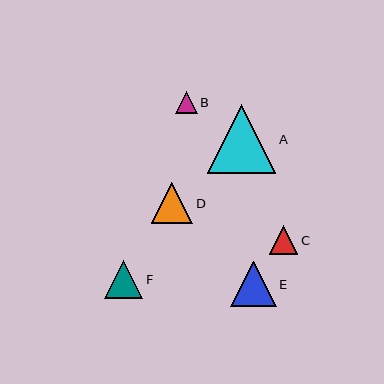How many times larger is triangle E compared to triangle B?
Triangle E is approximately 2.1 times the size of triangle B.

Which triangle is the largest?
Triangle A is the largest with a size of approximately 68 pixels.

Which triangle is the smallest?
Triangle B is the smallest with a size of approximately 22 pixels.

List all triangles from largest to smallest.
From largest to smallest: A, E, D, F, C, B.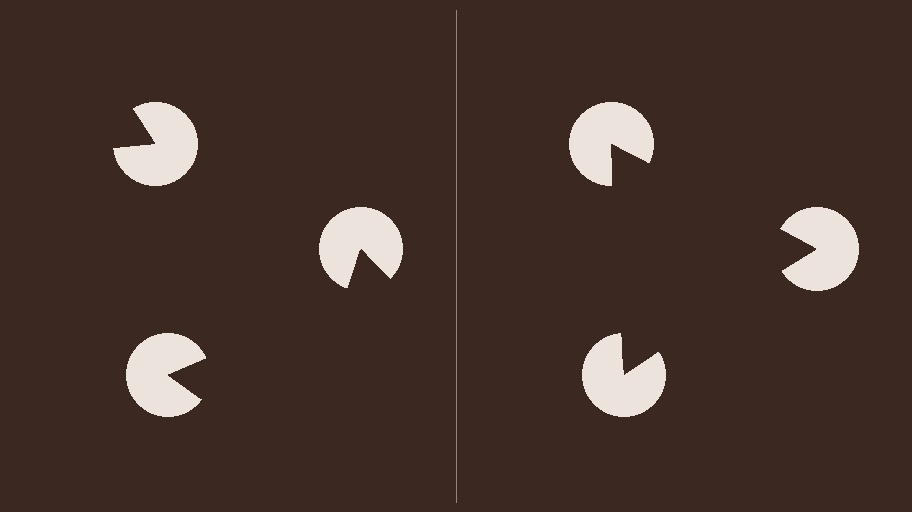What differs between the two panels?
The pac-man discs are positioned identically on both sides; only the wedge orientations differ. On the right they align to a triangle; on the left they are misaligned.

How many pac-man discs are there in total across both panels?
6 — 3 on each side.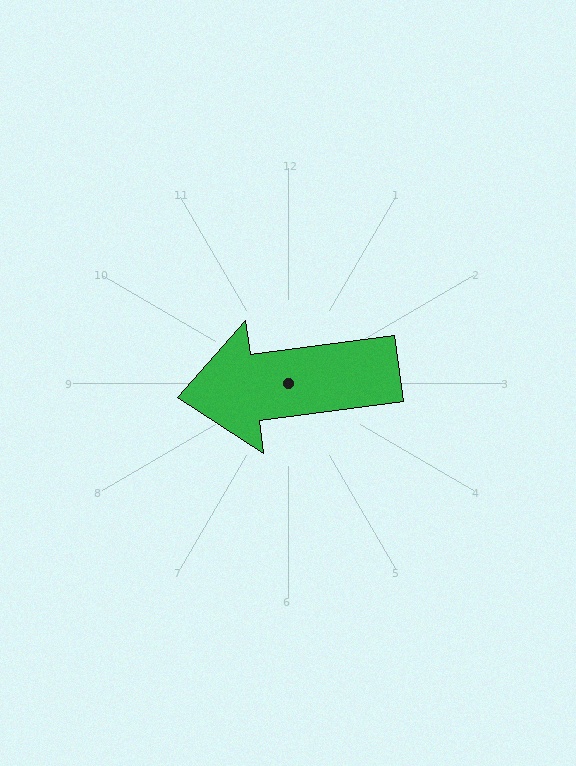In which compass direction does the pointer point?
West.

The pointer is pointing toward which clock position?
Roughly 9 o'clock.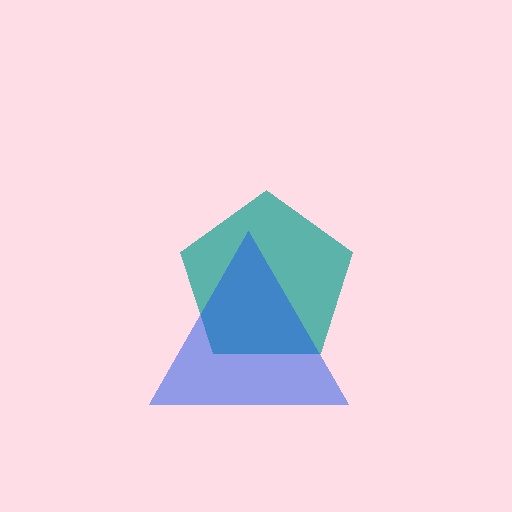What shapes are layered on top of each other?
The layered shapes are: a teal pentagon, a blue triangle.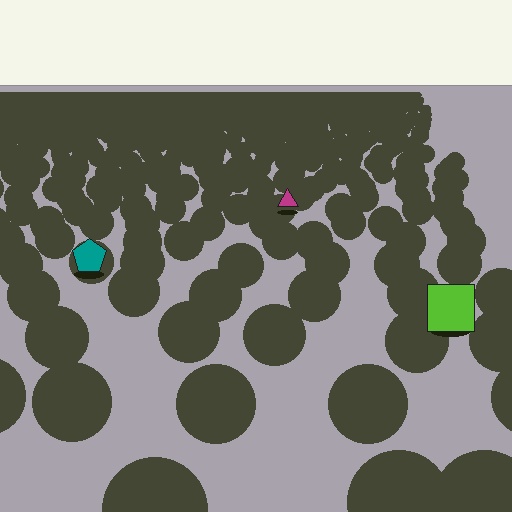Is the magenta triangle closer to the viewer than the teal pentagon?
No. The teal pentagon is closer — you can tell from the texture gradient: the ground texture is coarser near it.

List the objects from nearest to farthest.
From nearest to farthest: the lime square, the teal pentagon, the magenta triangle.